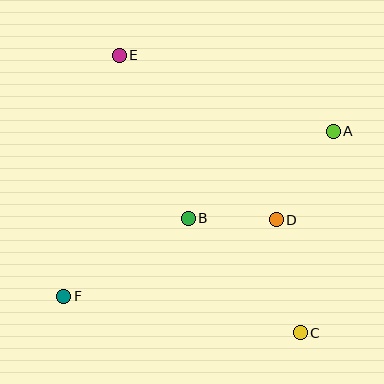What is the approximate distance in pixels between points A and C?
The distance between A and C is approximately 204 pixels.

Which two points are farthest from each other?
Points C and E are farthest from each other.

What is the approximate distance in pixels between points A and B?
The distance between A and B is approximately 169 pixels.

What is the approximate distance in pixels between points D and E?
The distance between D and E is approximately 227 pixels.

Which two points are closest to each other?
Points B and D are closest to each other.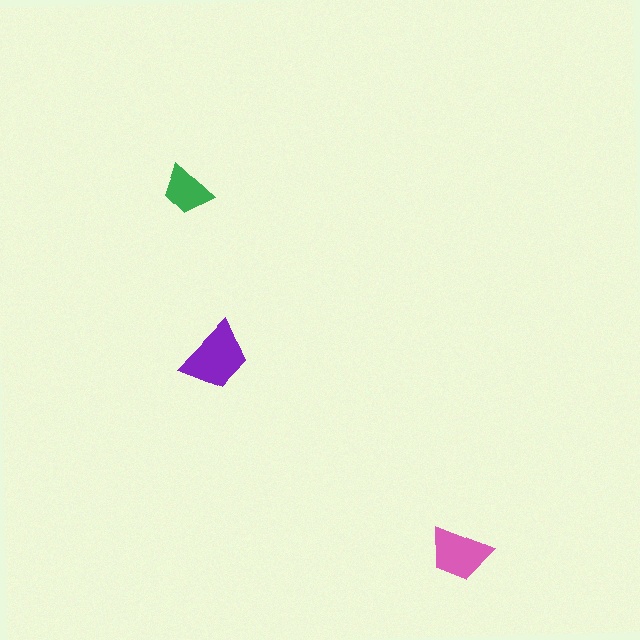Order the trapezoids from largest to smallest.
the purple one, the pink one, the green one.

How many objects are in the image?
There are 3 objects in the image.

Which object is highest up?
The green trapezoid is topmost.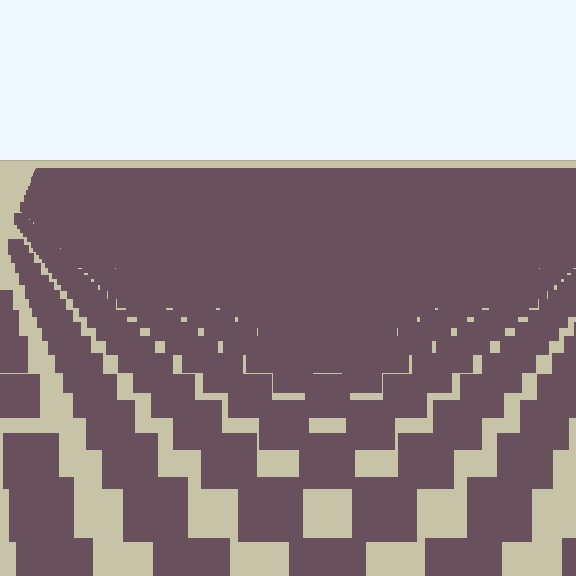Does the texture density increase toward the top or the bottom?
Density increases toward the top.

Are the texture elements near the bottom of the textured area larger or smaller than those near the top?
Larger. Near the bottom, elements are closer to the viewer and appear at a bigger on-screen size.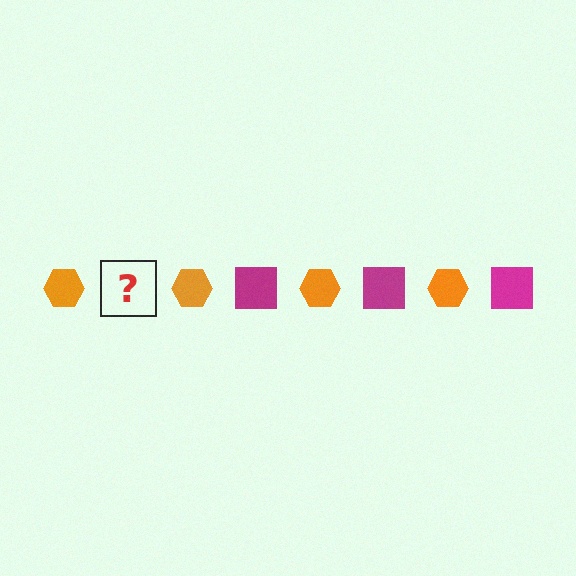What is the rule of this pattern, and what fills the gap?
The rule is that the pattern alternates between orange hexagon and magenta square. The gap should be filled with a magenta square.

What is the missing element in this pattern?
The missing element is a magenta square.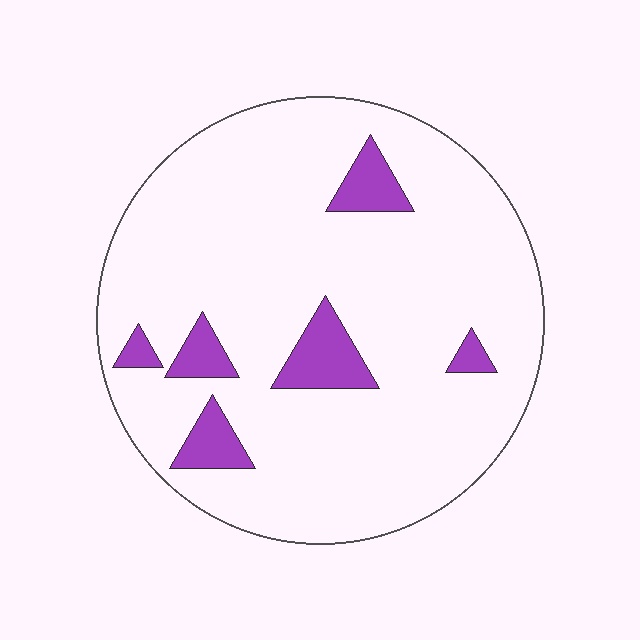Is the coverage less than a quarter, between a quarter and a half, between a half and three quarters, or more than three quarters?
Less than a quarter.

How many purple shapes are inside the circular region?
6.